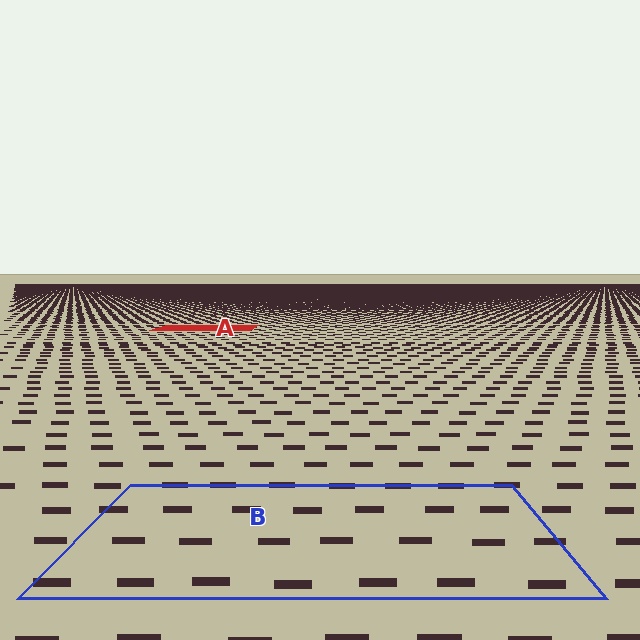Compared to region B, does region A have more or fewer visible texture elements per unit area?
Region A has more texture elements per unit area — they are packed more densely because it is farther away.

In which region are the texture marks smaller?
The texture marks are smaller in region A, because it is farther away.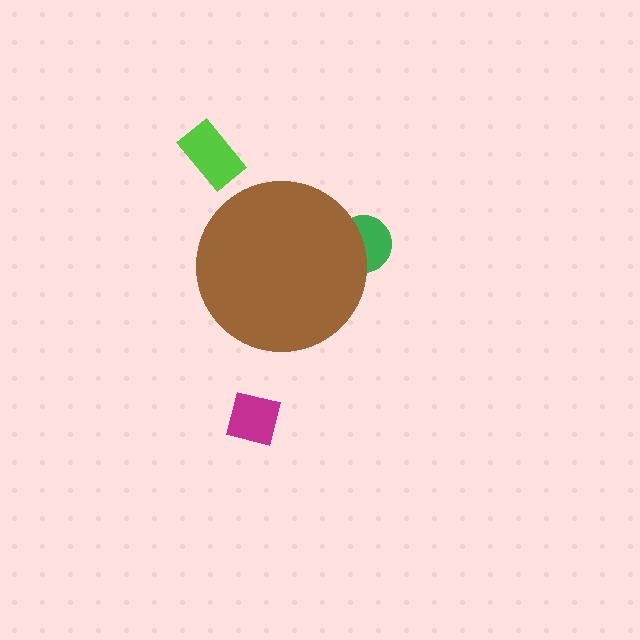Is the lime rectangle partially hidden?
No, the lime rectangle is fully visible.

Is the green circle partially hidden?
Yes, the green circle is partially hidden behind the brown circle.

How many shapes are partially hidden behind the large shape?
1 shape is partially hidden.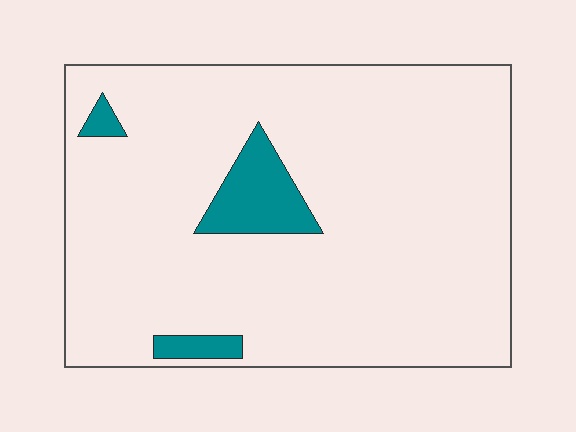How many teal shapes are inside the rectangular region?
3.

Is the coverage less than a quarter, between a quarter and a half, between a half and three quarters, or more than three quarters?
Less than a quarter.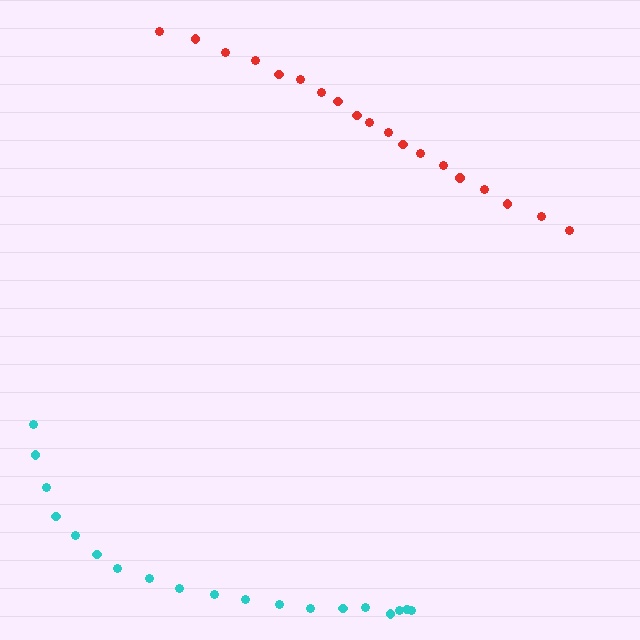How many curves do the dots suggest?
There are 2 distinct paths.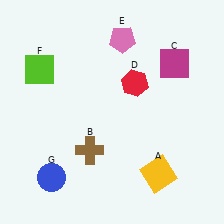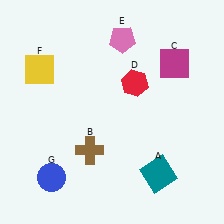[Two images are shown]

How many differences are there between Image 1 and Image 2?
There are 2 differences between the two images.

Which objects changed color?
A changed from yellow to teal. F changed from lime to yellow.